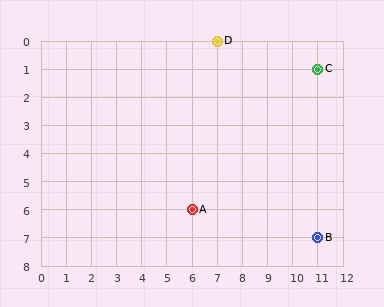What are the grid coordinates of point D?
Point D is at grid coordinates (7, 0).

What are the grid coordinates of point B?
Point B is at grid coordinates (11, 7).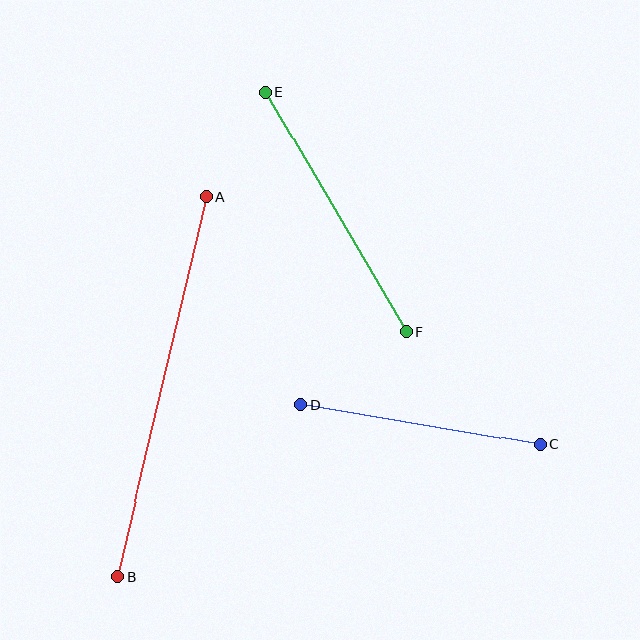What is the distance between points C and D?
The distance is approximately 243 pixels.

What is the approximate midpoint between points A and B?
The midpoint is at approximately (162, 387) pixels.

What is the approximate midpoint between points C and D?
The midpoint is at approximately (421, 425) pixels.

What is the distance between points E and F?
The distance is approximately 277 pixels.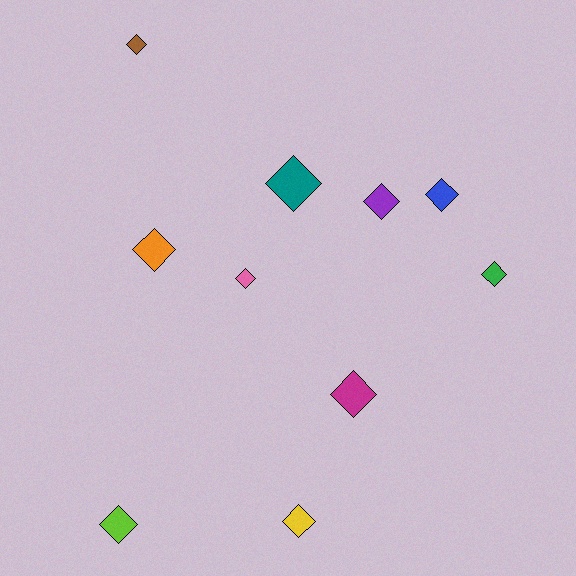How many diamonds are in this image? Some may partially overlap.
There are 10 diamonds.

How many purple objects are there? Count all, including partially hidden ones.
There is 1 purple object.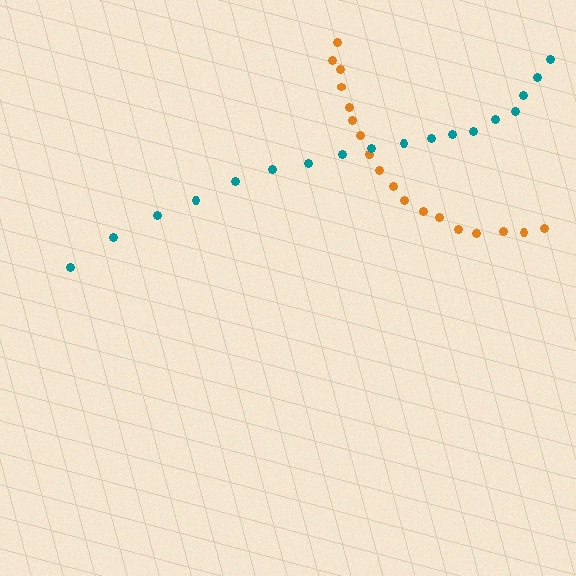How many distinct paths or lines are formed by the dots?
There are 2 distinct paths.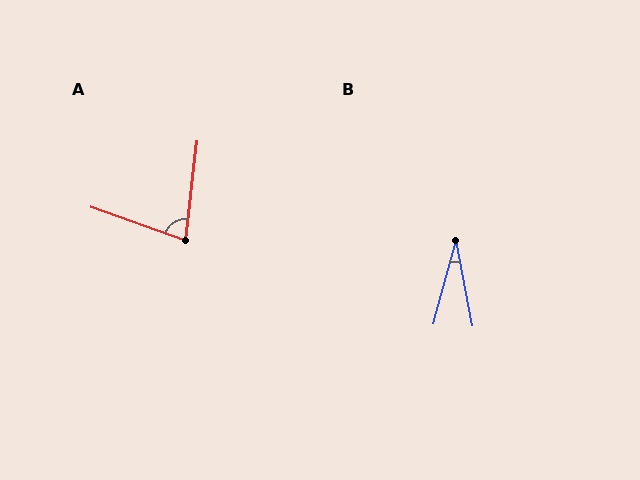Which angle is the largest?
A, at approximately 77 degrees.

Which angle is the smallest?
B, at approximately 26 degrees.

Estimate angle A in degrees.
Approximately 77 degrees.